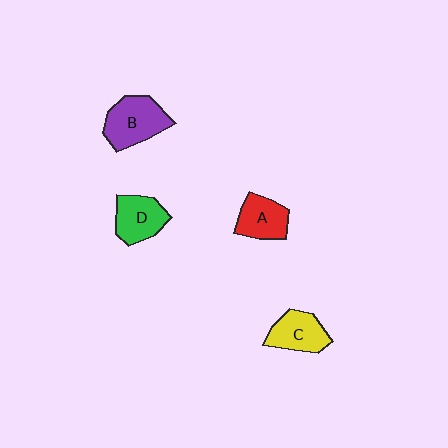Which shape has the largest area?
Shape B (purple).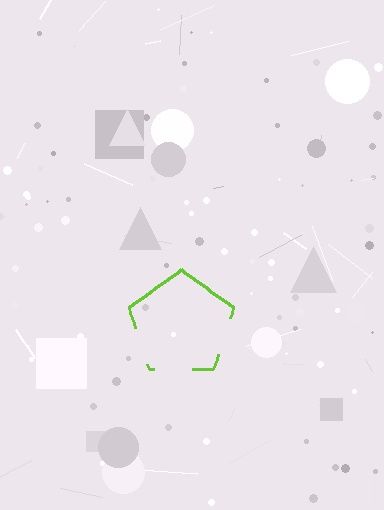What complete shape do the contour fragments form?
The contour fragments form a pentagon.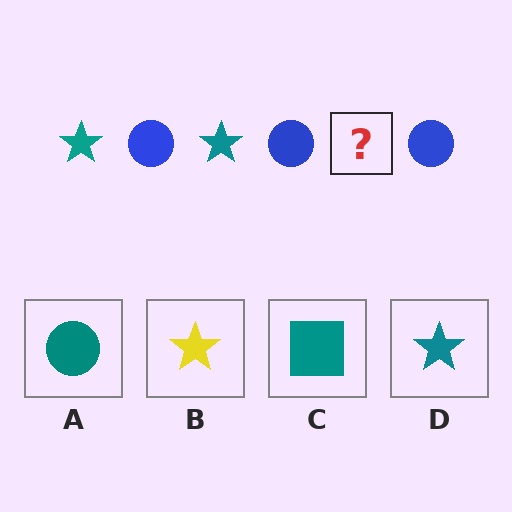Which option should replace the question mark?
Option D.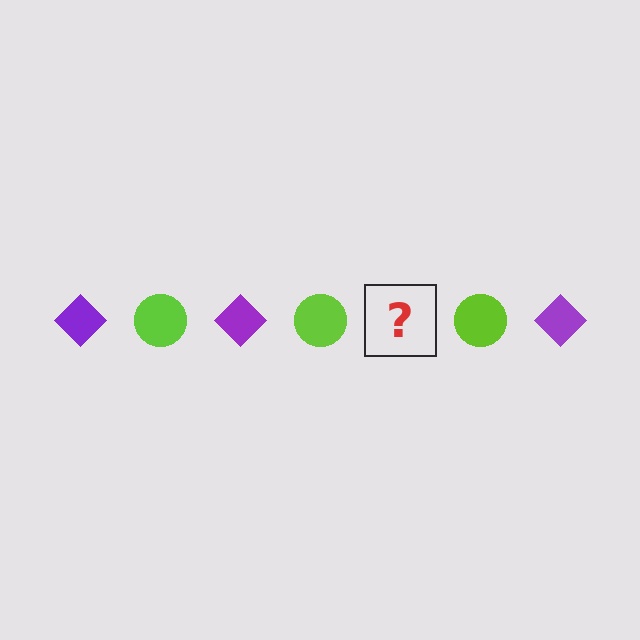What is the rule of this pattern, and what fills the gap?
The rule is that the pattern alternates between purple diamond and lime circle. The gap should be filled with a purple diamond.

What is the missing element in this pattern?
The missing element is a purple diamond.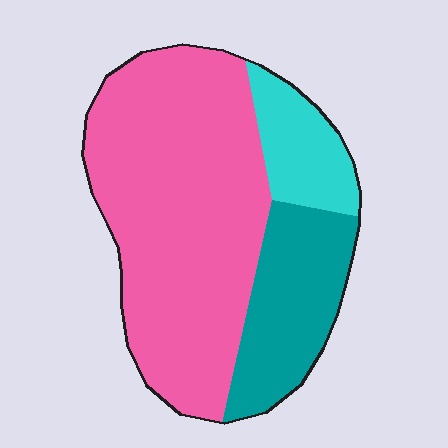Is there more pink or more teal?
Pink.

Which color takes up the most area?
Pink, at roughly 65%.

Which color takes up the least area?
Cyan, at roughly 15%.